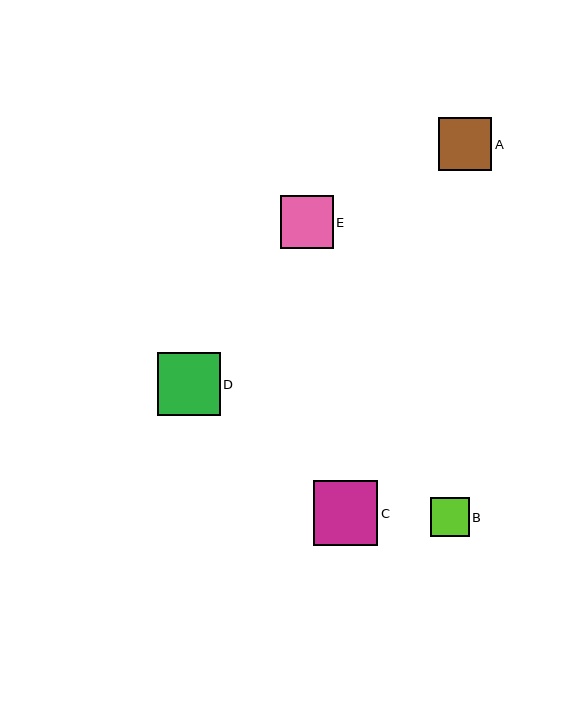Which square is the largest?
Square C is the largest with a size of approximately 65 pixels.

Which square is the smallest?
Square B is the smallest with a size of approximately 39 pixels.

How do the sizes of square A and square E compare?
Square A and square E are approximately the same size.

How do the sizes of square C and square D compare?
Square C and square D are approximately the same size.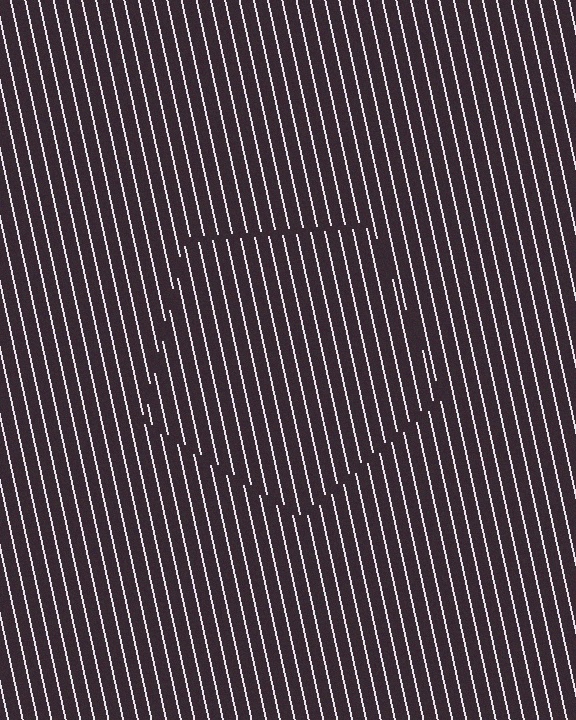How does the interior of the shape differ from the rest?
The interior of the shape contains the same grating, shifted by half a period — the contour is defined by the phase discontinuity where line-ends from the inner and outer gratings abut.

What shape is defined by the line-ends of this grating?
An illusory pentagon. The interior of the shape contains the same grating, shifted by half a period — the contour is defined by the phase discontinuity where line-ends from the inner and outer gratings abut.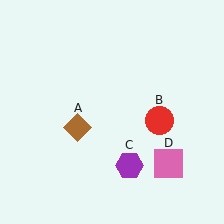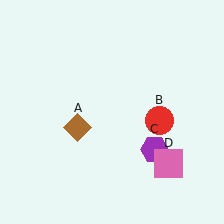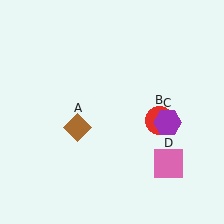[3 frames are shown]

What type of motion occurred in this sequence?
The purple hexagon (object C) rotated counterclockwise around the center of the scene.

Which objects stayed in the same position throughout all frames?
Brown diamond (object A) and red circle (object B) and pink square (object D) remained stationary.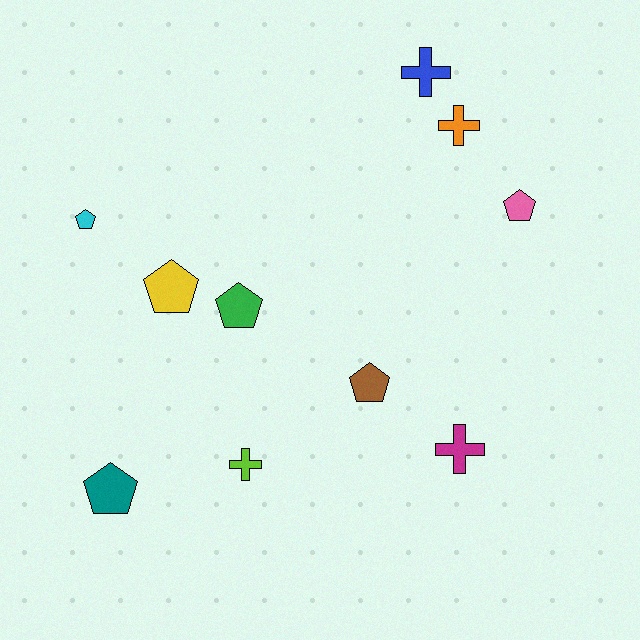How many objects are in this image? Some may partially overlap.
There are 10 objects.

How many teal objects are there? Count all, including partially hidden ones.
There is 1 teal object.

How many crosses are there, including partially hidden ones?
There are 4 crosses.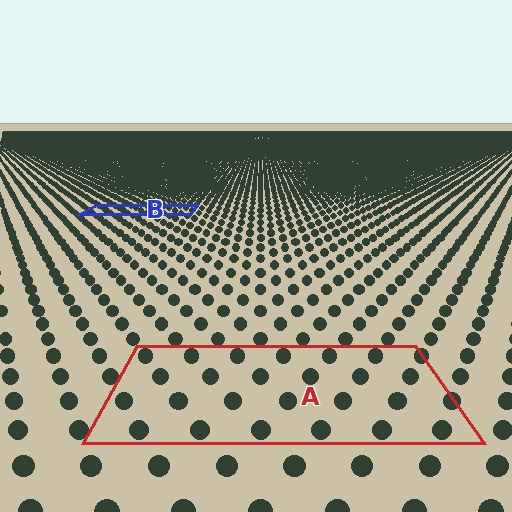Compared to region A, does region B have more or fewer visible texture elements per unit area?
Region B has more texture elements per unit area — they are packed more densely because it is farther away.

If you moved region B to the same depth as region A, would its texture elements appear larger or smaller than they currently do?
They would appear larger. At a closer depth, the same texture elements are projected at a bigger on-screen size.